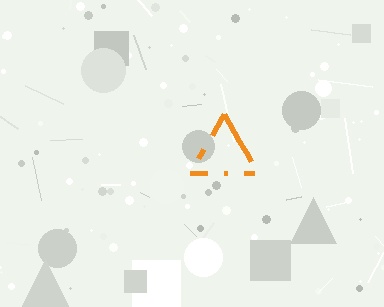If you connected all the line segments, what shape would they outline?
They would outline a triangle.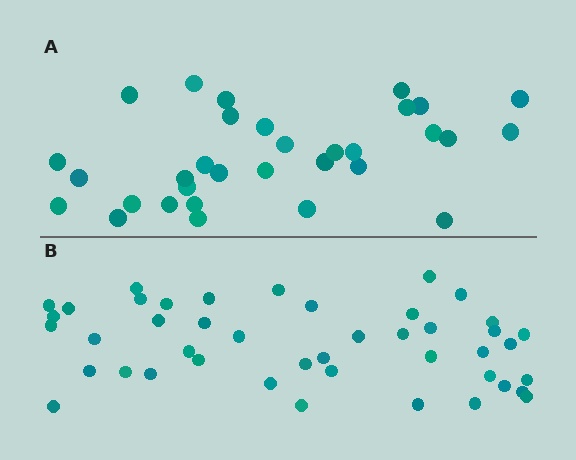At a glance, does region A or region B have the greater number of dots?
Region B (the bottom region) has more dots.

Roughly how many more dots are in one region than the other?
Region B has roughly 12 or so more dots than region A.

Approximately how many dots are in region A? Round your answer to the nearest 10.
About 30 dots. (The exact count is 32, which rounds to 30.)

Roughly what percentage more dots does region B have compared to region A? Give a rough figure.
About 40% more.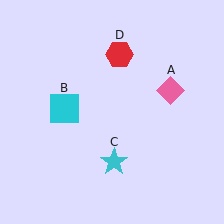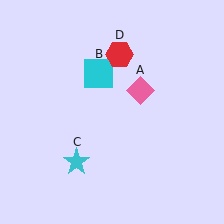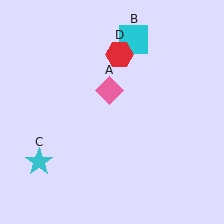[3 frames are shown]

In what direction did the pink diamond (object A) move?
The pink diamond (object A) moved left.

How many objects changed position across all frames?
3 objects changed position: pink diamond (object A), cyan square (object B), cyan star (object C).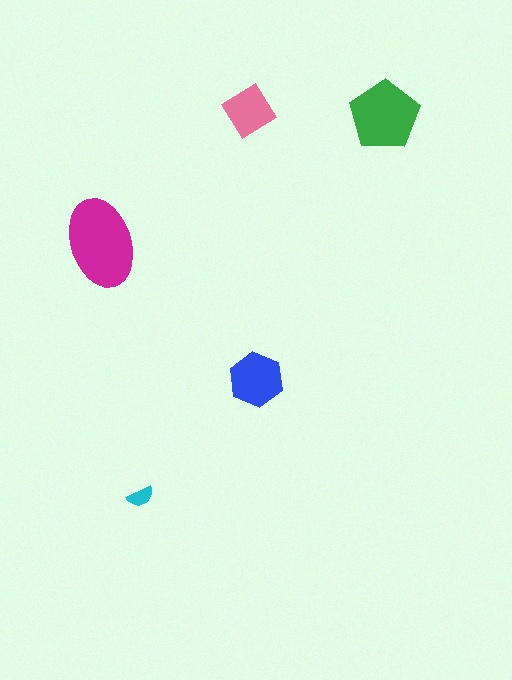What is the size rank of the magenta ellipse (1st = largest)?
1st.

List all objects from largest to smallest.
The magenta ellipse, the green pentagon, the blue hexagon, the pink diamond, the cyan semicircle.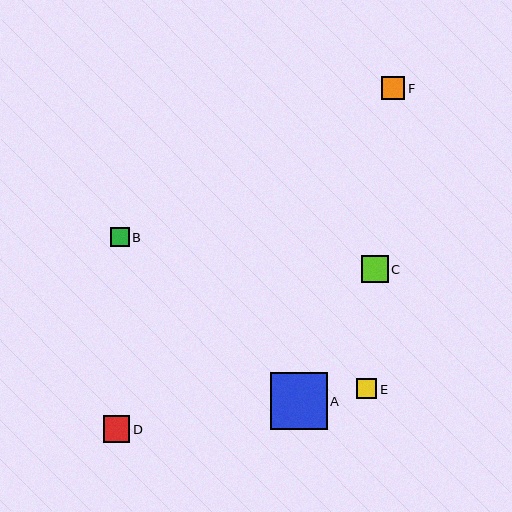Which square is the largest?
Square A is the largest with a size of approximately 57 pixels.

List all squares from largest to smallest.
From largest to smallest: A, C, D, F, E, B.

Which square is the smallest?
Square B is the smallest with a size of approximately 19 pixels.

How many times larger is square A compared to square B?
Square A is approximately 3.0 times the size of square B.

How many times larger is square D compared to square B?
Square D is approximately 1.4 times the size of square B.